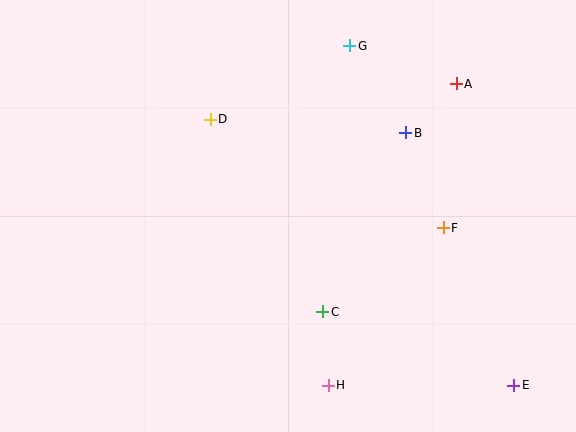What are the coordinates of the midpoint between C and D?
The midpoint between C and D is at (267, 215).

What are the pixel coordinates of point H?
Point H is at (328, 385).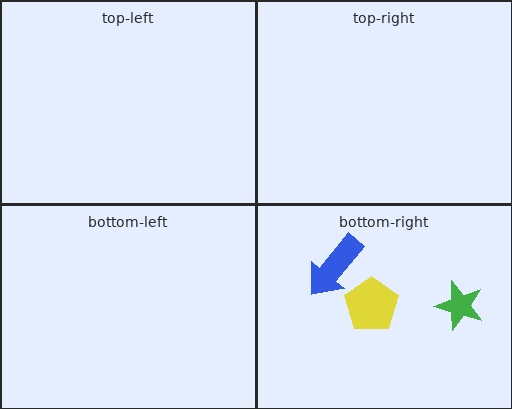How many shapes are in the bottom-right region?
3.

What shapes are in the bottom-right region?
The green star, the blue arrow, the yellow pentagon.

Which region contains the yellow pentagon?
The bottom-right region.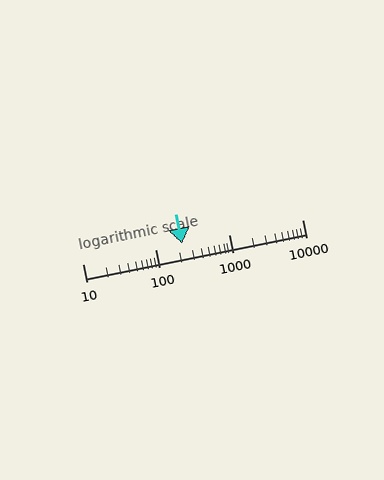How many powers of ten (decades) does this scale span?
The scale spans 3 decades, from 10 to 10000.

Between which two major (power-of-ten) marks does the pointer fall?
The pointer is between 100 and 1000.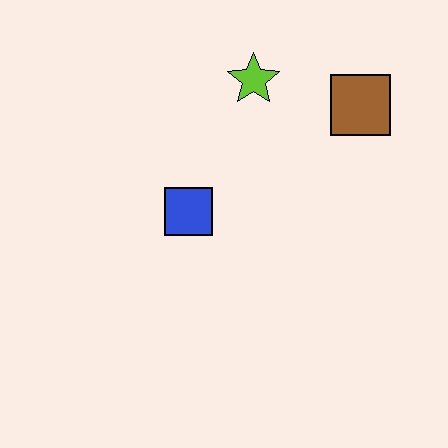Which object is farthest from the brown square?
The blue square is farthest from the brown square.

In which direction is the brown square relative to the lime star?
The brown square is to the right of the lime star.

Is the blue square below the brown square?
Yes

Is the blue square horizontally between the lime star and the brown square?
No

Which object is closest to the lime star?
The brown square is closest to the lime star.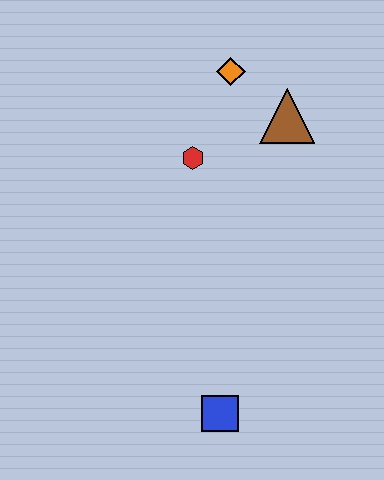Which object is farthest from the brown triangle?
The blue square is farthest from the brown triangle.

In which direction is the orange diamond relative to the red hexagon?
The orange diamond is above the red hexagon.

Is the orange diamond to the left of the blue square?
No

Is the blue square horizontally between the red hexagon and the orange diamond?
Yes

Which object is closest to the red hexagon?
The orange diamond is closest to the red hexagon.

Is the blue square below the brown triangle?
Yes